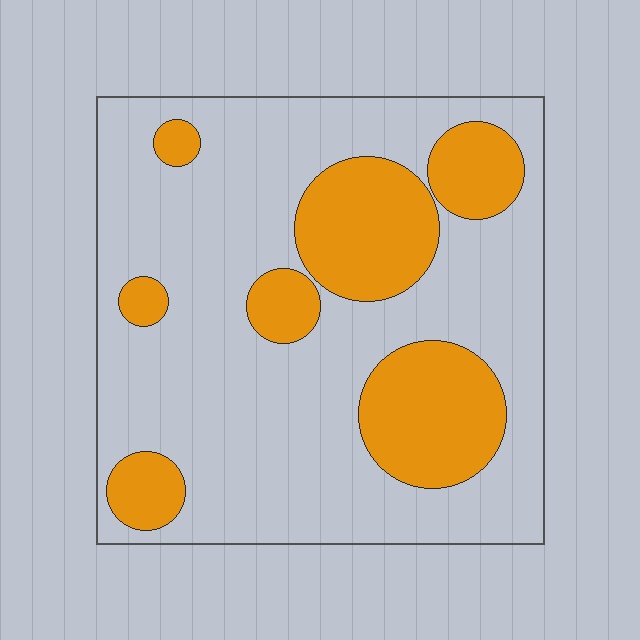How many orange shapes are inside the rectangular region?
7.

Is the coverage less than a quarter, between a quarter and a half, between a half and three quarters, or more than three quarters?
Between a quarter and a half.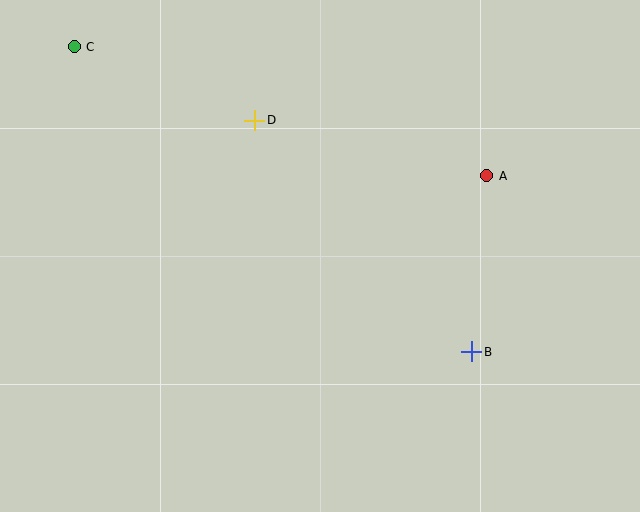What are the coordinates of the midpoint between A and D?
The midpoint between A and D is at (371, 148).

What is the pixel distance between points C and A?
The distance between C and A is 432 pixels.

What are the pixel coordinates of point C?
Point C is at (74, 47).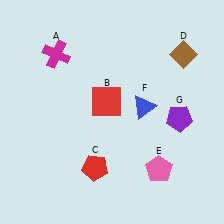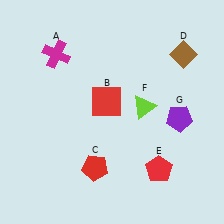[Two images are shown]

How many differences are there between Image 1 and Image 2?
There are 2 differences between the two images.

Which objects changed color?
E changed from pink to red. F changed from blue to lime.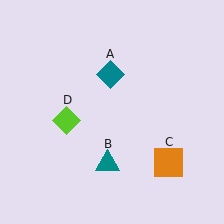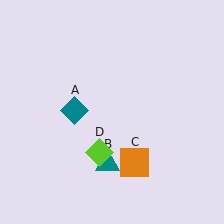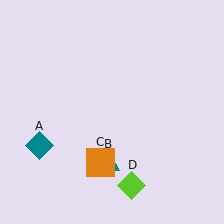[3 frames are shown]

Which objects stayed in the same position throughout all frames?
Teal triangle (object B) remained stationary.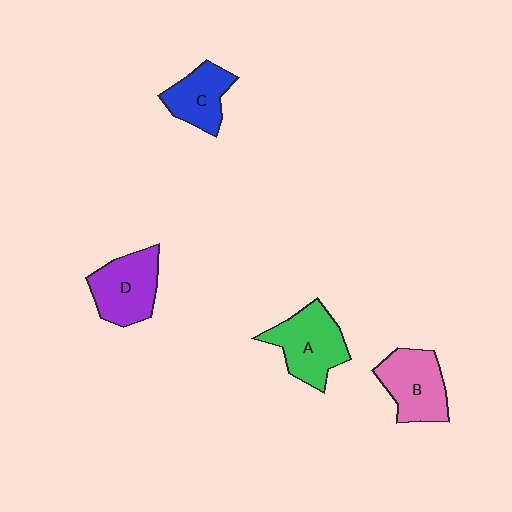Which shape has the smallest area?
Shape C (blue).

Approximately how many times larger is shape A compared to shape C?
Approximately 1.4 times.